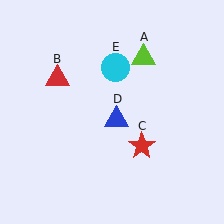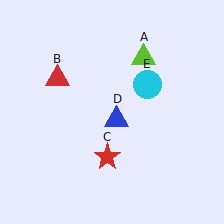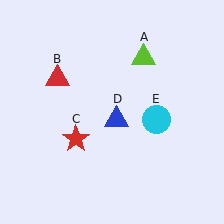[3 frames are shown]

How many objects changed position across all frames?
2 objects changed position: red star (object C), cyan circle (object E).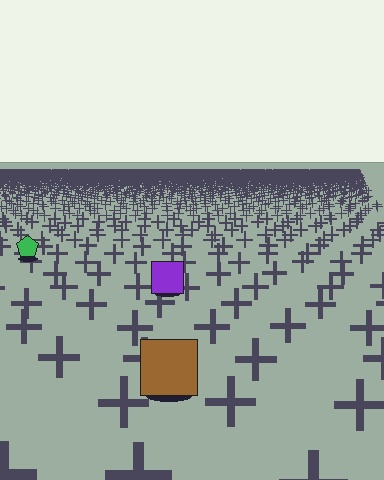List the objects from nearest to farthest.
From nearest to farthest: the brown square, the purple square, the green pentagon.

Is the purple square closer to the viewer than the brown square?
No. The brown square is closer — you can tell from the texture gradient: the ground texture is coarser near it.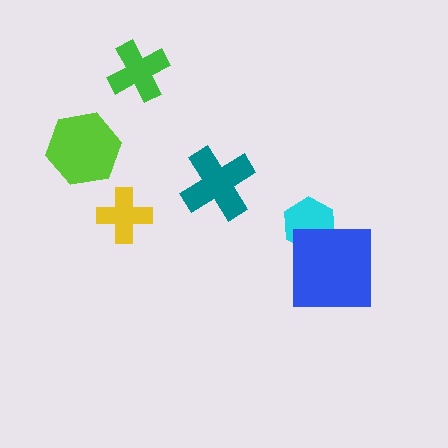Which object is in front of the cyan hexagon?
The blue square is in front of the cyan hexagon.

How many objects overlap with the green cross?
0 objects overlap with the green cross.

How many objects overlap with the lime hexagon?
0 objects overlap with the lime hexagon.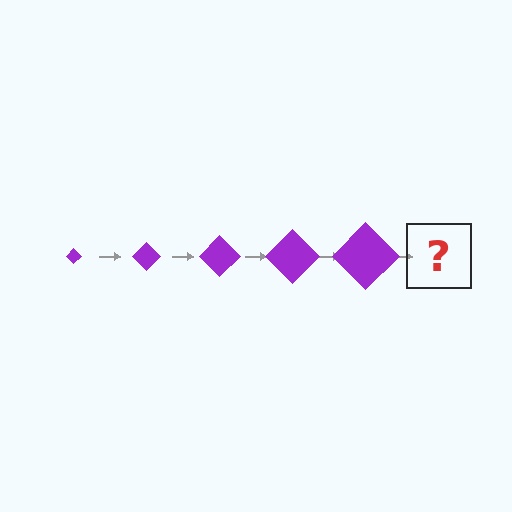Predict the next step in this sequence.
The next step is a purple diamond, larger than the previous one.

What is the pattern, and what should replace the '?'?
The pattern is that the diamond gets progressively larger each step. The '?' should be a purple diamond, larger than the previous one.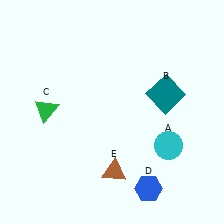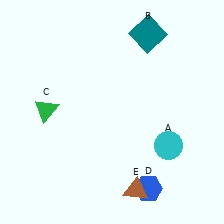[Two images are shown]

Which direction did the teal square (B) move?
The teal square (B) moved up.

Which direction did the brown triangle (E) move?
The brown triangle (E) moved right.